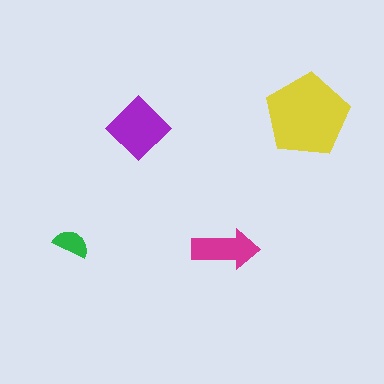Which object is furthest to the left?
The green semicircle is leftmost.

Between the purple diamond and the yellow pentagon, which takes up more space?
The yellow pentagon.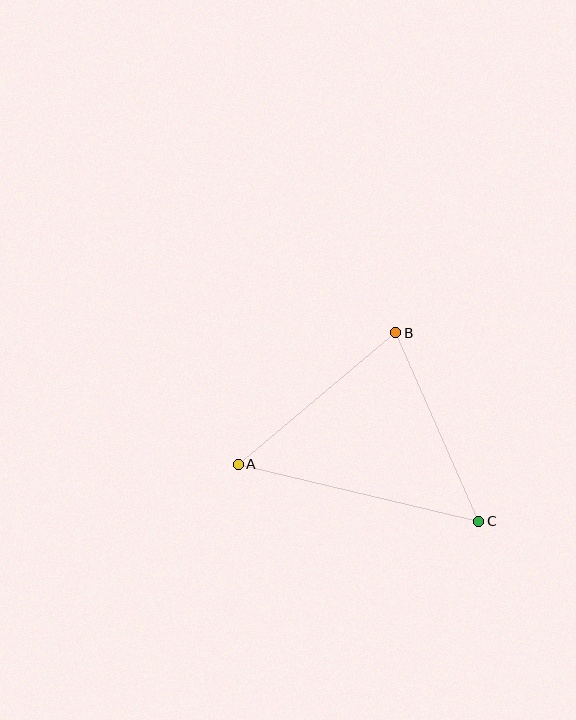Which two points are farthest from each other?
Points A and C are farthest from each other.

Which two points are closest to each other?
Points A and B are closest to each other.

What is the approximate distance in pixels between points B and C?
The distance between B and C is approximately 206 pixels.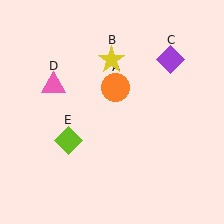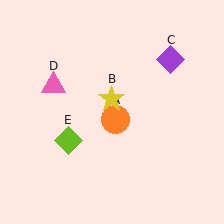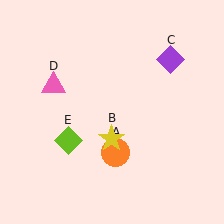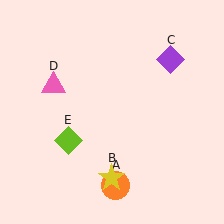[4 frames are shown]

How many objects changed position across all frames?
2 objects changed position: orange circle (object A), yellow star (object B).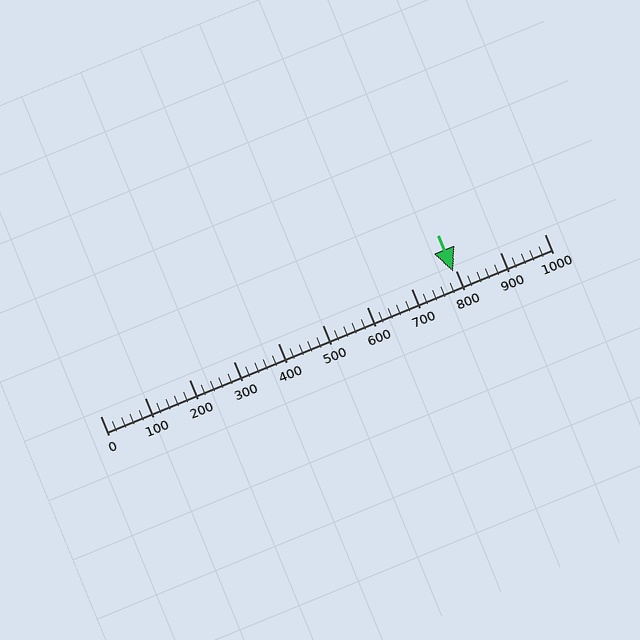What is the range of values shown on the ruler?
The ruler shows values from 0 to 1000.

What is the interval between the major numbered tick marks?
The major tick marks are spaced 100 units apart.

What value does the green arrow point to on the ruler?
The green arrow points to approximately 796.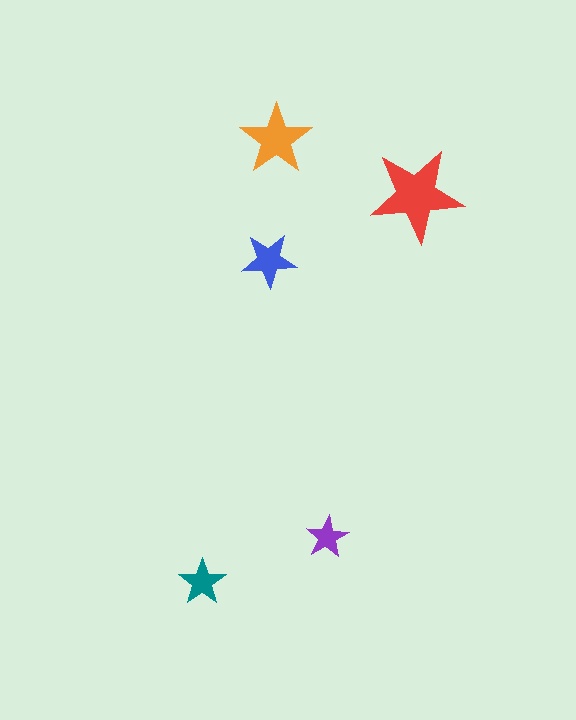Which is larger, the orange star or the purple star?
The orange one.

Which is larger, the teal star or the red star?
The red one.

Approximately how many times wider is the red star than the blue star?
About 1.5 times wider.